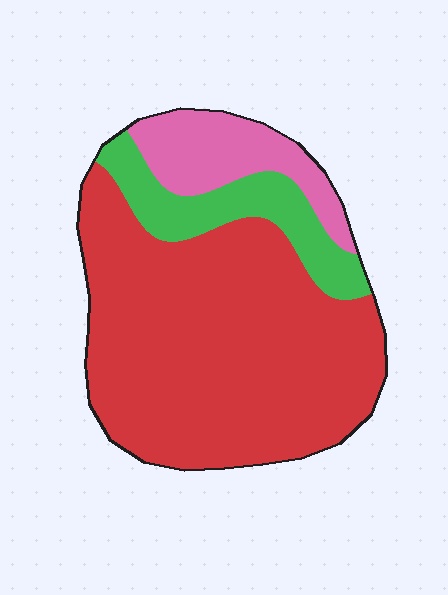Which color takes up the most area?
Red, at roughly 70%.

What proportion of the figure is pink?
Pink covers about 15% of the figure.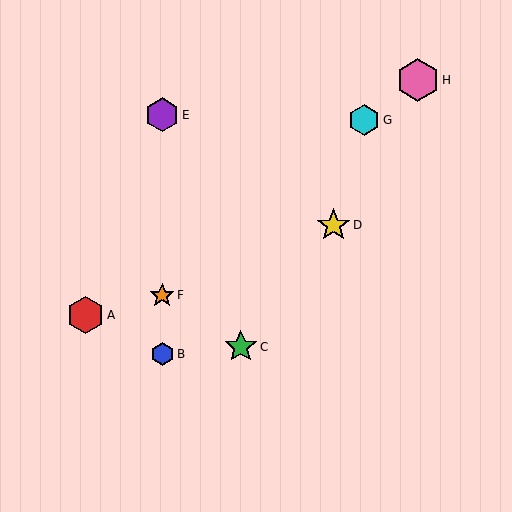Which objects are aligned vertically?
Objects B, E, F are aligned vertically.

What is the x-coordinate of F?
Object F is at x≈162.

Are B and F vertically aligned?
Yes, both are at x≈162.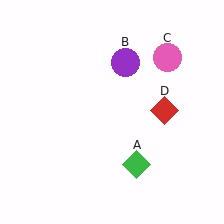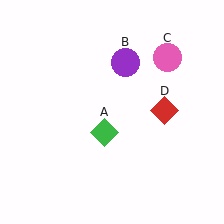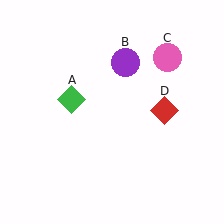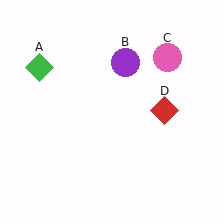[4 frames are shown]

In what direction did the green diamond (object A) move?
The green diamond (object A) moved up and to the left.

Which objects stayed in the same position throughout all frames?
Purple circle (object B) and pink circle (object C) and red diamond (object D) remained stationary.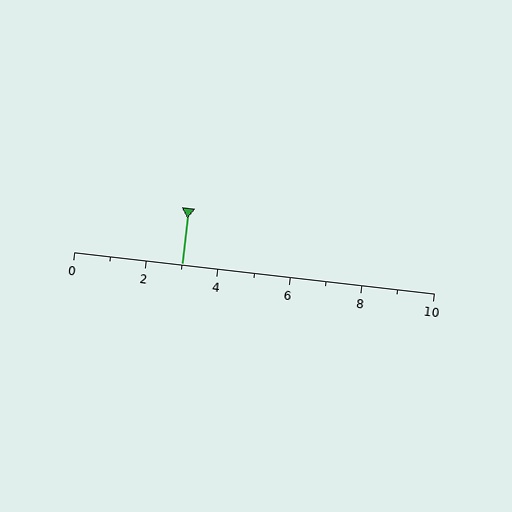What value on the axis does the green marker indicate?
The marker indicates approximately 3.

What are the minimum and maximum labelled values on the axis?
The axis runs from 0 to 10.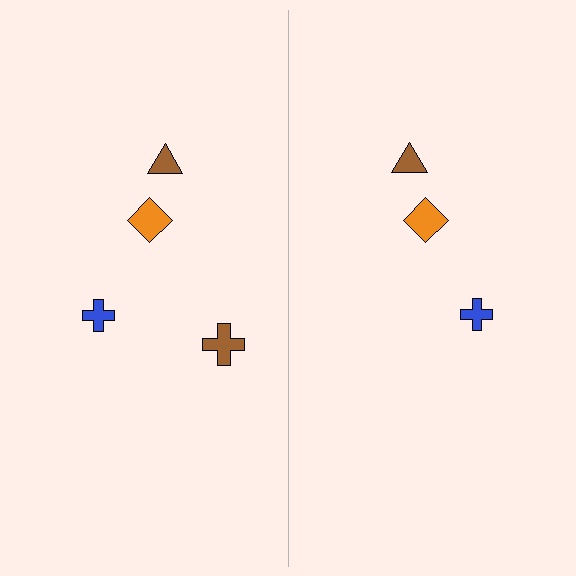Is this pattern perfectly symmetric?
No, the pattern is not perfectly symmetric. A brown cross is missing from the right side.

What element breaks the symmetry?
A brown cross is missing from the right side.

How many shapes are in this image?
There are 7 shapes in this image.